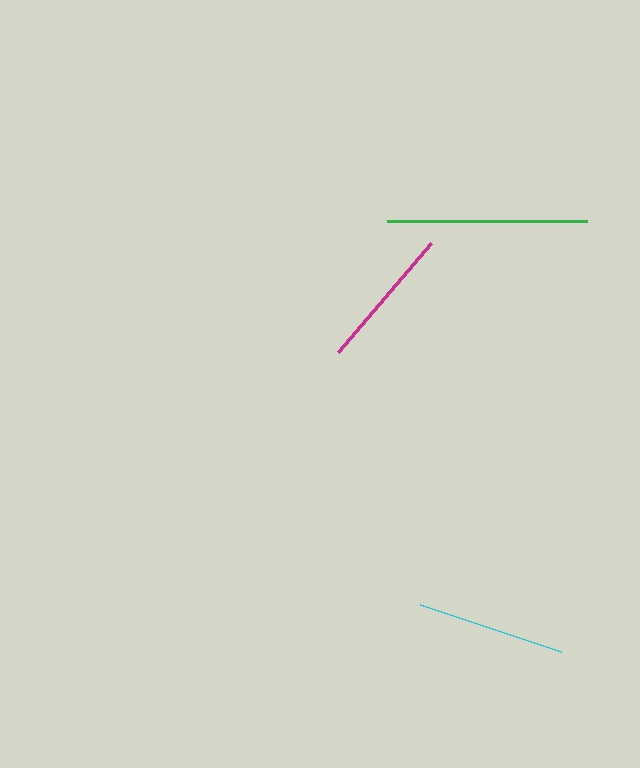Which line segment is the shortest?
The magenta line is the shortest at approximately 143 pixels.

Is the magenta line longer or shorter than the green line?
The green line is longer than the magenta line.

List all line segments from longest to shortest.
From longest to shortest: green, cyan, magenta.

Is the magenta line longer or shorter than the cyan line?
The cyan line is longer than the magenta line.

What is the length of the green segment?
The green segment is approximately 200 pixels long.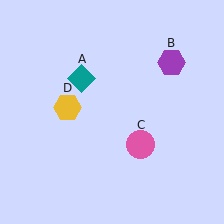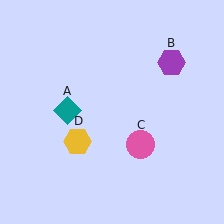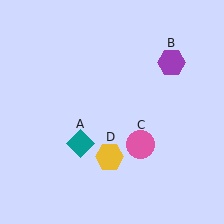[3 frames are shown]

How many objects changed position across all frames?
2 objects changed position: teal diamond (object A), yellow hexagon (object D).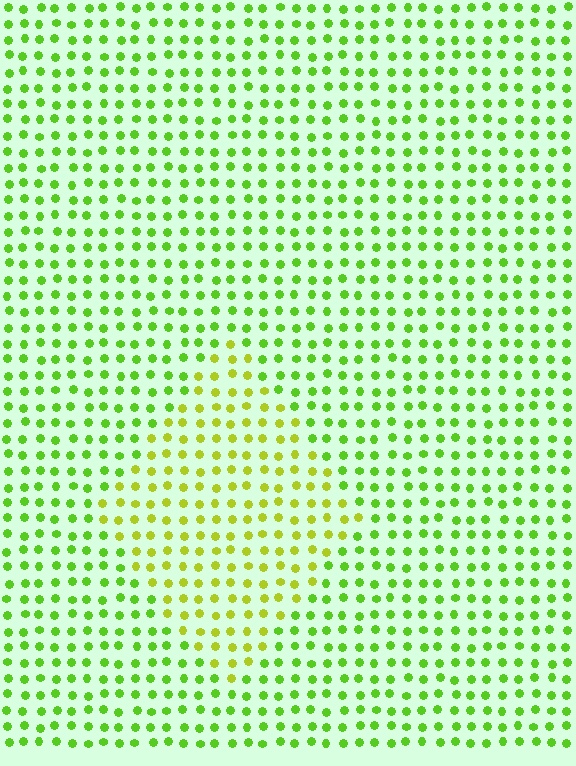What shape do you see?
I see a diamond.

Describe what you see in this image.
The image is filled with small lime elements in a uniform arrangement. A diamond-shaped region is visible where the elements are tinted to a slightly different hue, forming a subtle color boundary.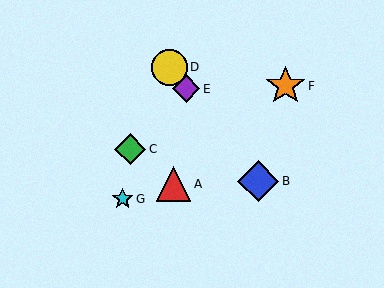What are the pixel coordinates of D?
Object D is at (169, 67).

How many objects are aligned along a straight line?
3 objects (B, D, E) are aligned along a straight line.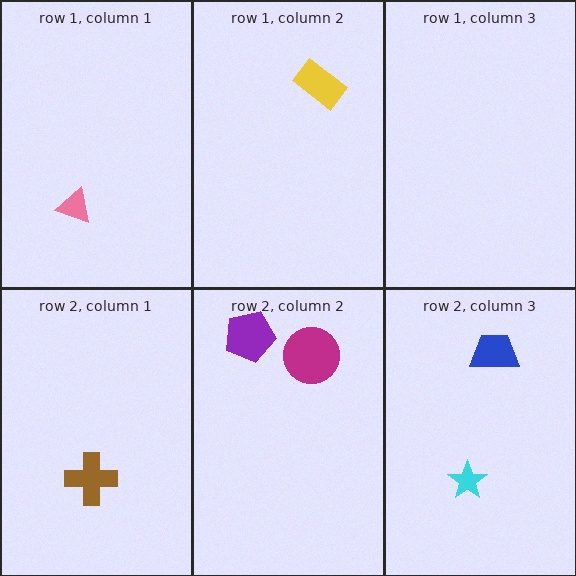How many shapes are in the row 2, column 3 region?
2.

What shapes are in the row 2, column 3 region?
The blue trapezoid, the cyan star.